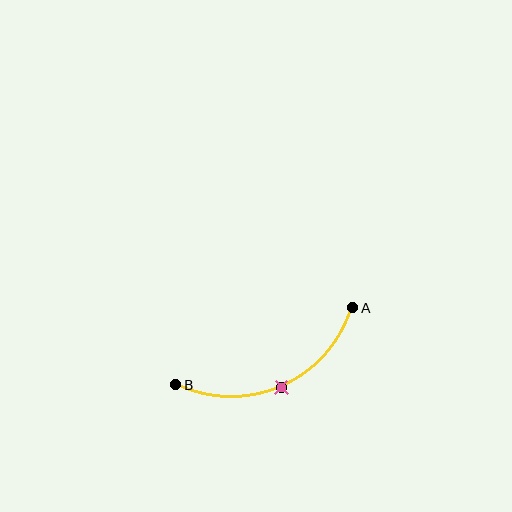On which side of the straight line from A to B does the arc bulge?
The arc bulges below the straight line connecting A and B.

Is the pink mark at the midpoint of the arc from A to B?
Yes. The pink mark lies on the arc at equal arc-length from both A and B — it is the arc midpoint.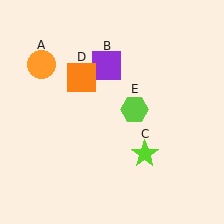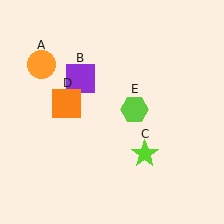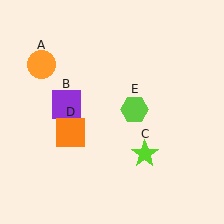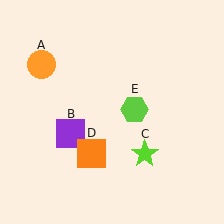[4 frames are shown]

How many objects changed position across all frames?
2 objects changed position: purple square (object B), orange square (object D).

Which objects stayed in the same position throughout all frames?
Orange circle (object A) and lime star (object C) and lime hexagon (object E) remained stationary.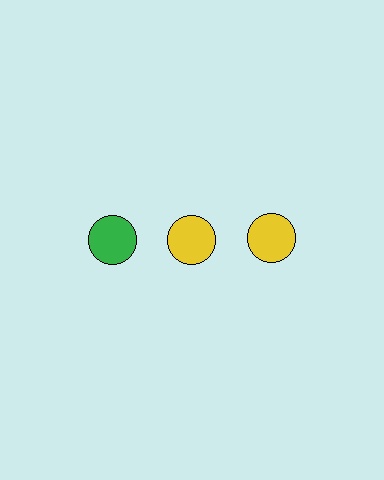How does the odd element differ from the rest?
It has a different color: green instead of yellow.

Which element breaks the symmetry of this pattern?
The green circle in the top row, leftmost column breaks the symmetry. All other shapes are yellow circles.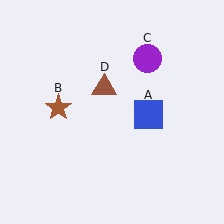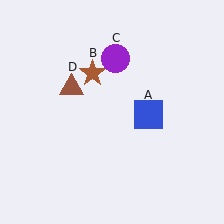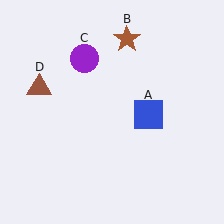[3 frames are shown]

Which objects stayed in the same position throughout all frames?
Blue square (object A) remained stationary.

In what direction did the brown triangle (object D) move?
The brown triangle (object D) moved left.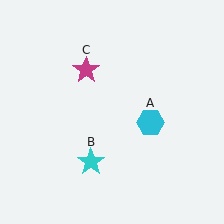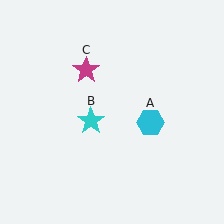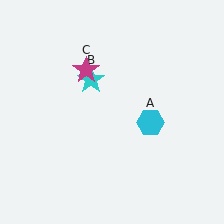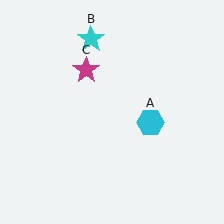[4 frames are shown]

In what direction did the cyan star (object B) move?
The cyan star (object B) moved up.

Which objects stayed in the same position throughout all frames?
Cyan hexagon (object A) and magenta star (object C) remained stationary.